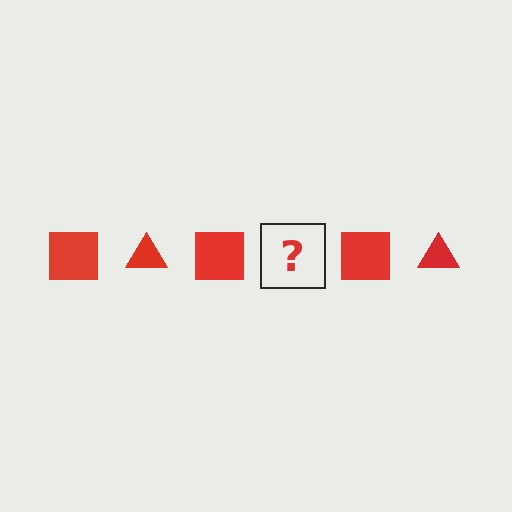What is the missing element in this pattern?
The missing element is a red triangle.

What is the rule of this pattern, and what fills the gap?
The rule is that the pattern cycles through square, triangle shapes in red. The gap should be filled with a red triangle.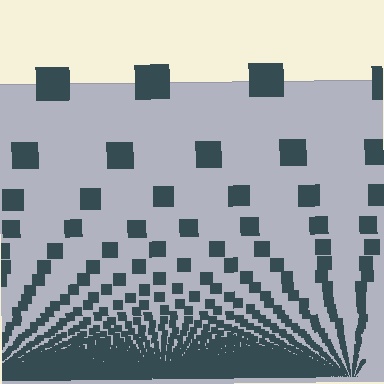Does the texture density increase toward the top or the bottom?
Density increases toward the bottom.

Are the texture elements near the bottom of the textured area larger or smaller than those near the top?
Smaller. The gradient is inverted — elements near the bottom are smaller and denser.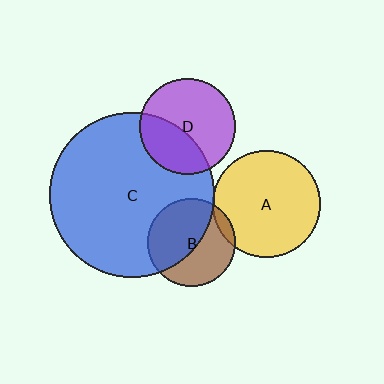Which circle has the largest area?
Circle C (blue).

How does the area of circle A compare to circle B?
Approximately 1.5 times.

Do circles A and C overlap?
Yes.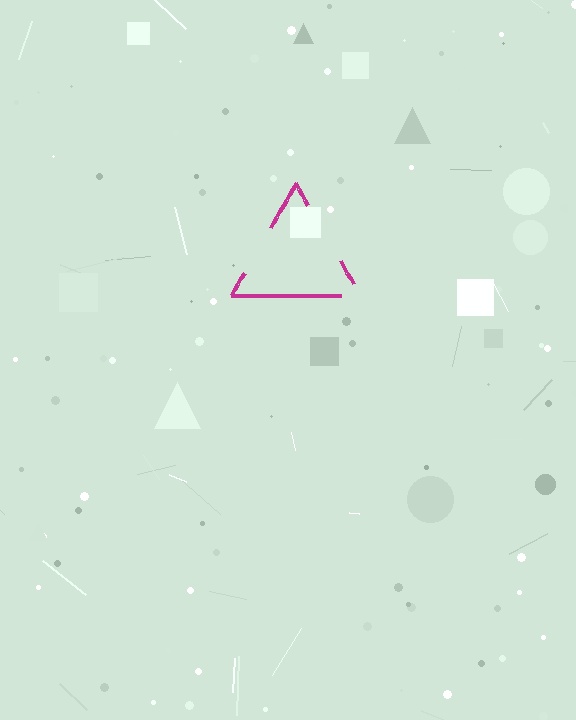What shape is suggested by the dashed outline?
The dashed outline suggests a triangle.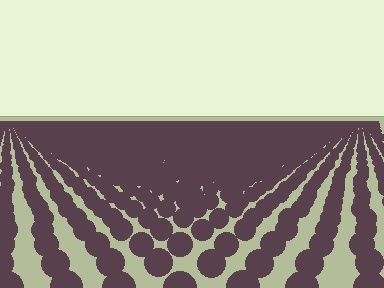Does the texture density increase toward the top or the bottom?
Density increases toward the top.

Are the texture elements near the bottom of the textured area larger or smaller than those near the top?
Larger. Near the bottom, elements are closer to the viewer and appear at a bigger on-screen size.